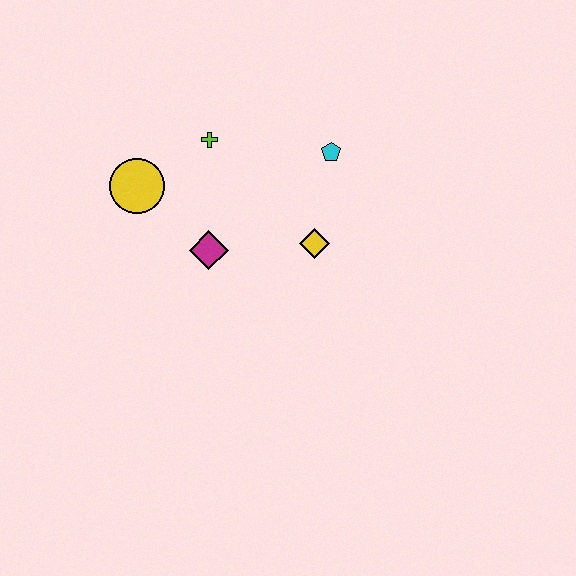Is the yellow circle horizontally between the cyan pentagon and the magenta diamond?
No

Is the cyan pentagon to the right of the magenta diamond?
Yes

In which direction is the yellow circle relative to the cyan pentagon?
The yellow circle is to the left of the cyan pentagon.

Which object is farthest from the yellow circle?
The cyan pentagon is farthest from the yellow circle.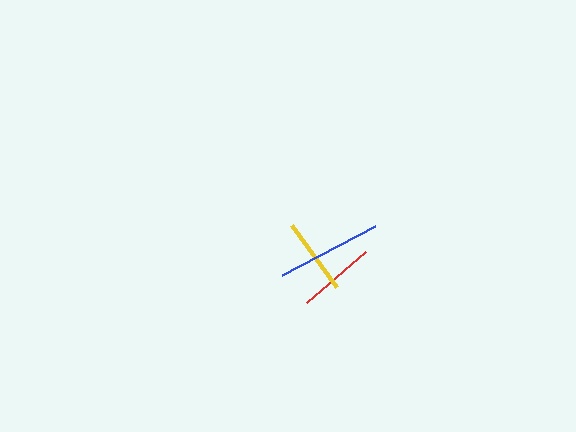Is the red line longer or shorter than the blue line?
The blue line is longer than the red line.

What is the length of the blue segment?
The blue segment is approximately 105 pixels long.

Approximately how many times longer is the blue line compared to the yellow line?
The blue line is approximately 1.4 times the length of the yellow line.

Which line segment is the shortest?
The yellow line is the shortest at approximately 76 pixels.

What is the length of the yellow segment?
The yellow segment is approximately 76 pixels long.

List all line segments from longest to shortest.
From longest to shortest: blue, red, yellow.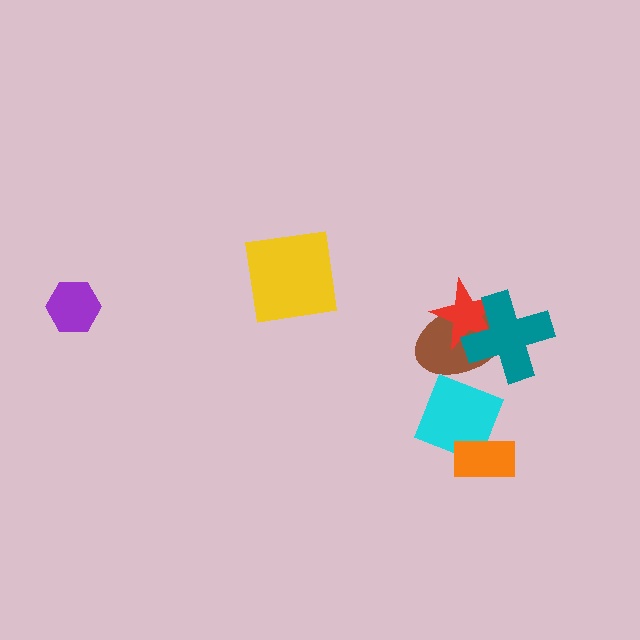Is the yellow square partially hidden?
No, no other shape covers it.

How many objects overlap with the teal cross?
2 objects overlap with the teal cross.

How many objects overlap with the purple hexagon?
0 objects overlap with the purple hexagon.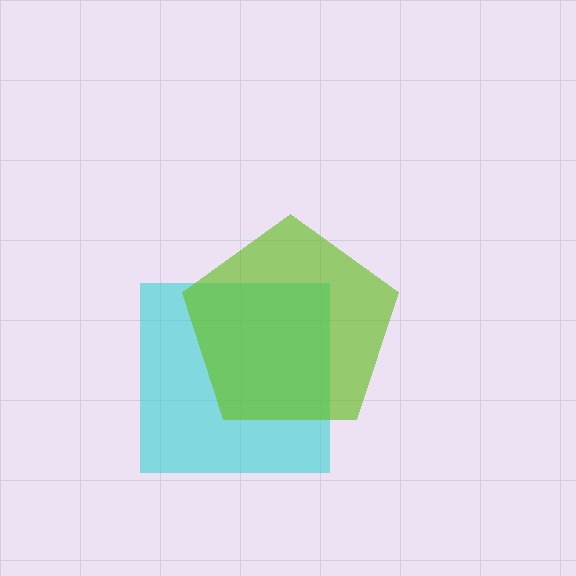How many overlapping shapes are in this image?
There are 2 overlapping shapes in the image.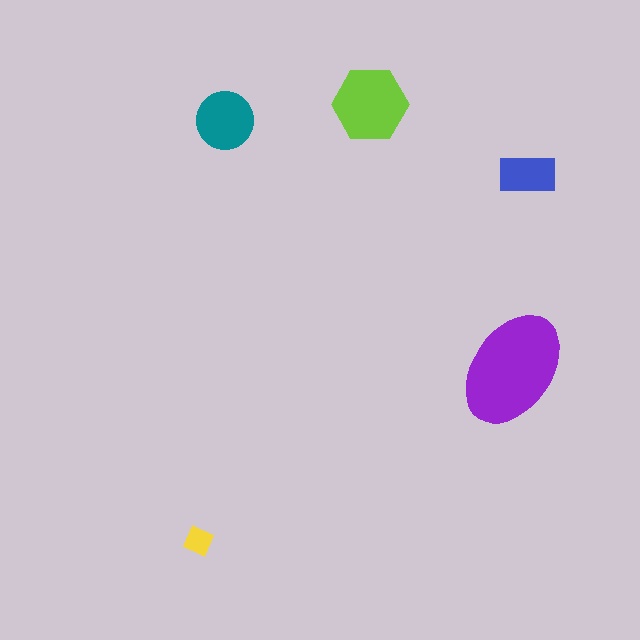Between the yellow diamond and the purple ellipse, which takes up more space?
The purple ellipse.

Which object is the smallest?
The yellow diamond.